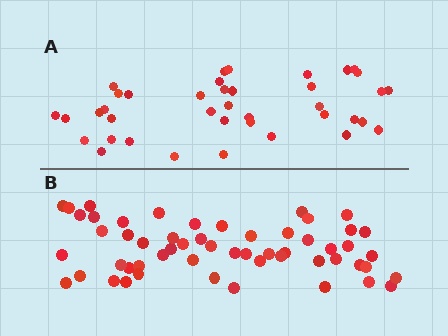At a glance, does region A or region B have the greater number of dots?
Region B (the bottom region) has more dots.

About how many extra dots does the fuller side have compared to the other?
Region B has approximately 15 more dots than region A.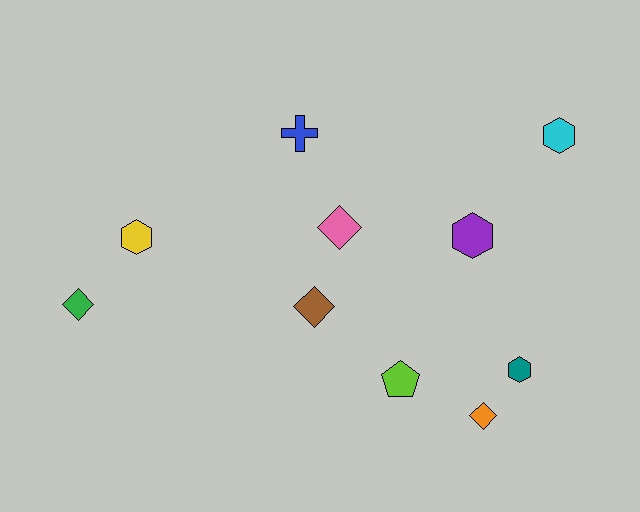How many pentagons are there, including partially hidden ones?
There is 1 pentagon.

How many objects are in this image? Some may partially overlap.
There are 10 objects.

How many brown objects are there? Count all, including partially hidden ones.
There is 1 brown object.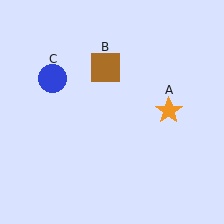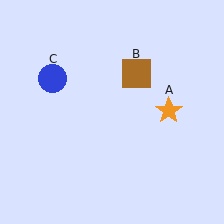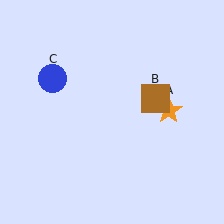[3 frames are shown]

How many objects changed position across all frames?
1 object changed position: brown square (object B).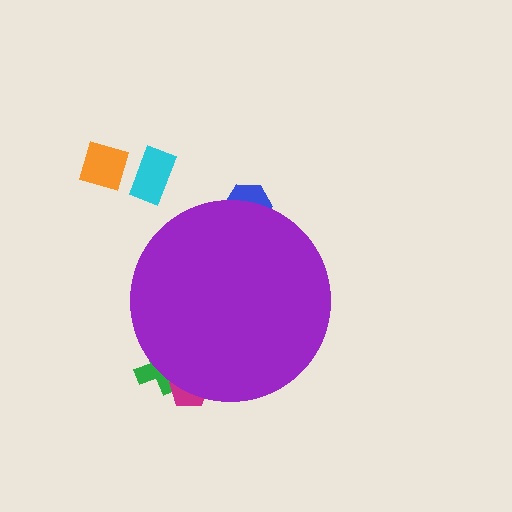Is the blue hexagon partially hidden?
Yes, the blue hexagon is partially hidden behind the purple circle.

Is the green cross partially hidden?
Yes, the green cross is partially hidden behind the purple circle.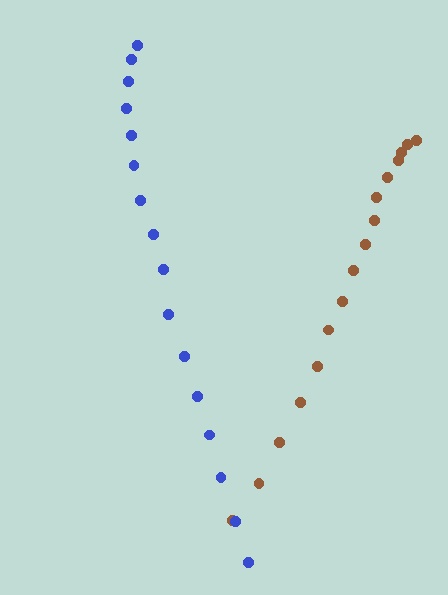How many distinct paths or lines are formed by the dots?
There are 2 distinct paths.